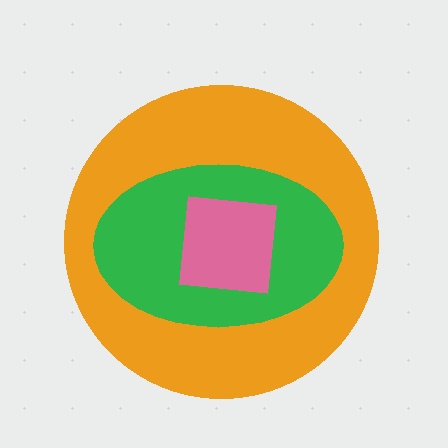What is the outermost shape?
The orange circle.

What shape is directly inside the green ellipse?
The pink square.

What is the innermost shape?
The pink square.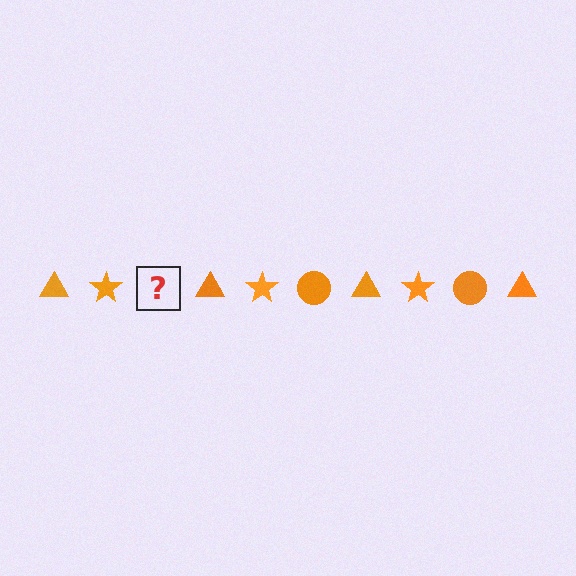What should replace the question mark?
The question mark should be replaced with an orange circle.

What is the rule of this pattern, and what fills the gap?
The rule is that the pattern cycles through triangle, star, circle shapes in orange. The gap should be filled with an orange circle.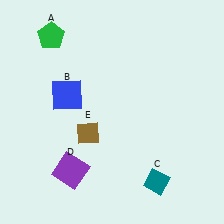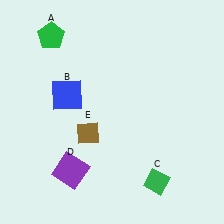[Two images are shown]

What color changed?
The diamond (C) changed from teal in Image 1 to green in Image 2.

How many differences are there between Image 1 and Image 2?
There is 1 difference between the two images.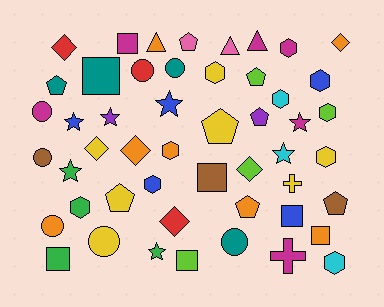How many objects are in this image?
There are 50 objects.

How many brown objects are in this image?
There are 3 brown objects.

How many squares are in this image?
There are 7 squares.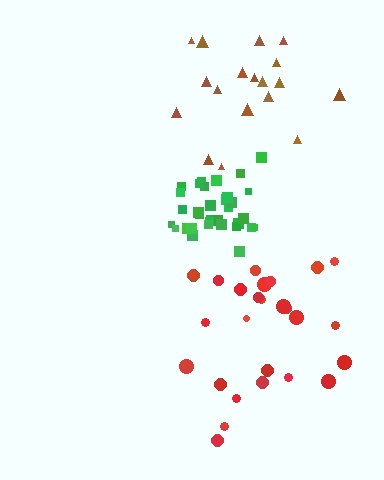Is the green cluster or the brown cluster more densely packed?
Green.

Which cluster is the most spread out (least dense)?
Red.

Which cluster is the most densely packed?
Green.